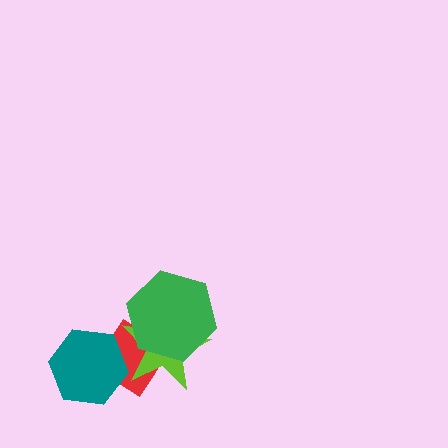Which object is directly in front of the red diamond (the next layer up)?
The lime star is directly in front of the red diamond.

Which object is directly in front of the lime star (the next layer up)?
The green hexagon is directly in front of the lime star.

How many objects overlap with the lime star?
3 objects overlap with the lime star.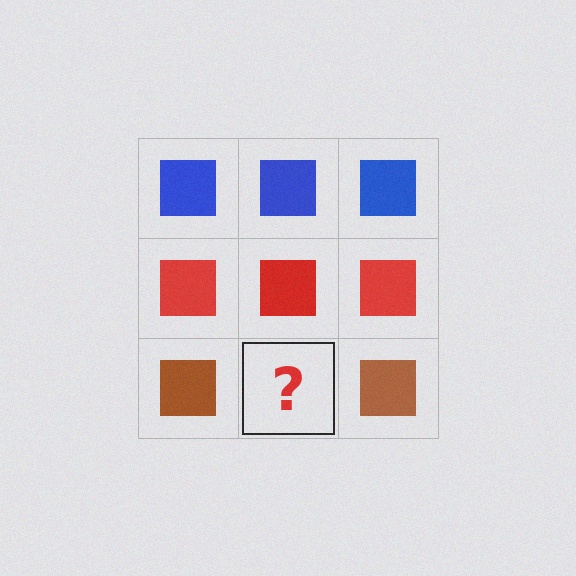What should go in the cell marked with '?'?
The missing cell should contain a brown square.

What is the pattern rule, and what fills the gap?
The rule is that each row has a consistent color. The gap should be filled with a brown square.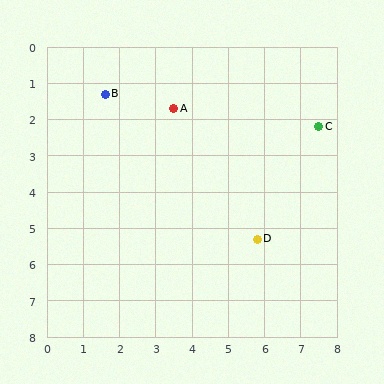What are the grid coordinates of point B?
Point B is at approximately (1.6, 1.3).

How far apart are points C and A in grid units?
Points C and A are about 4.0 grid units apart.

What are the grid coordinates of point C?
Point C is at approximately (7.5, 2.2).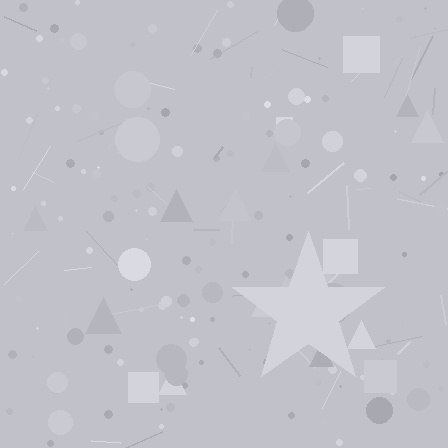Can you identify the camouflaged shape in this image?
The camouflaged shape is a star.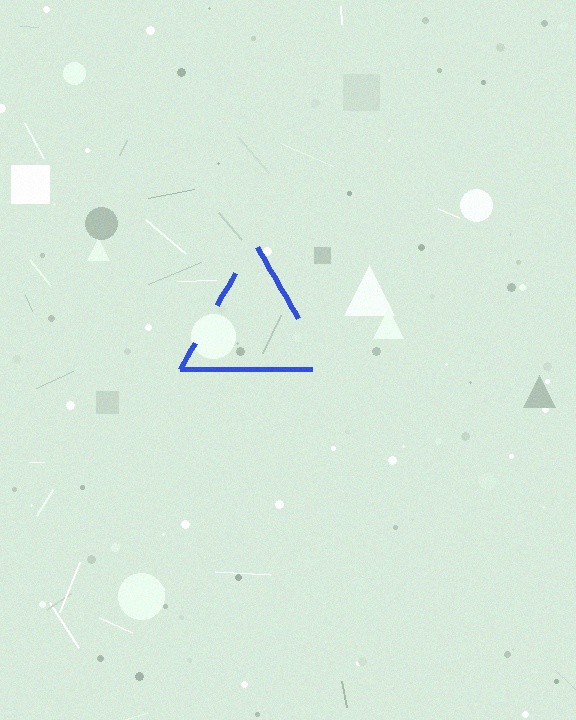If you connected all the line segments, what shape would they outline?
They would outline a triangle.